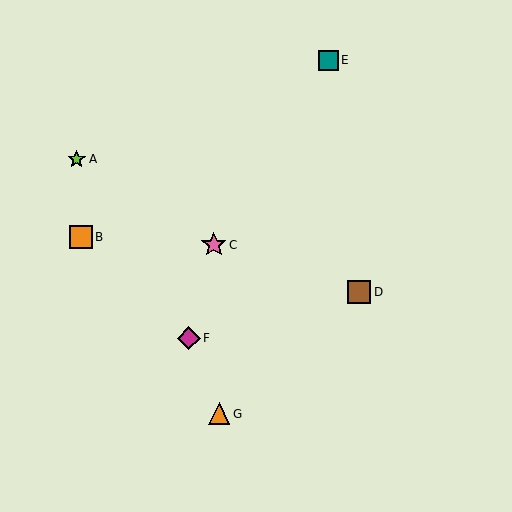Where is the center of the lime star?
The center of the lime star is at (77, 159).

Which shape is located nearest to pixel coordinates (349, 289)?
The brown square (labeled D) at (359, 292) is nearest to that location.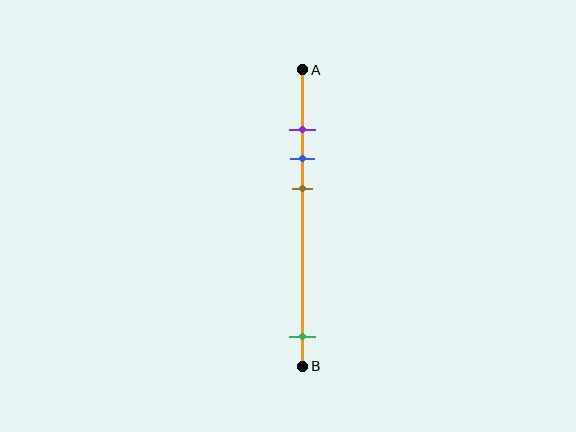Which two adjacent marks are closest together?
The purple and blue marks are the closest adjacent pair.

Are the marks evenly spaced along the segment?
No, the marks are not evenly spaced.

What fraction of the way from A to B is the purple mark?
The purple mark is approximately 20% (0.2) of the way from A to B.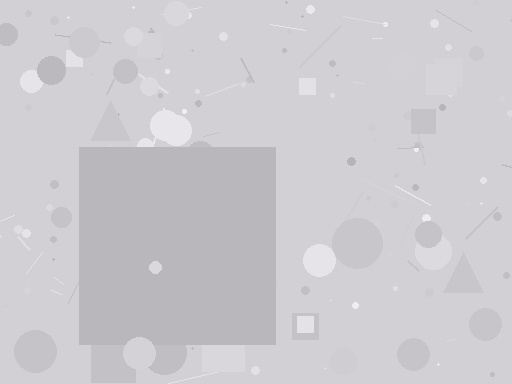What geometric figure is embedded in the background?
A square is embedded in the background.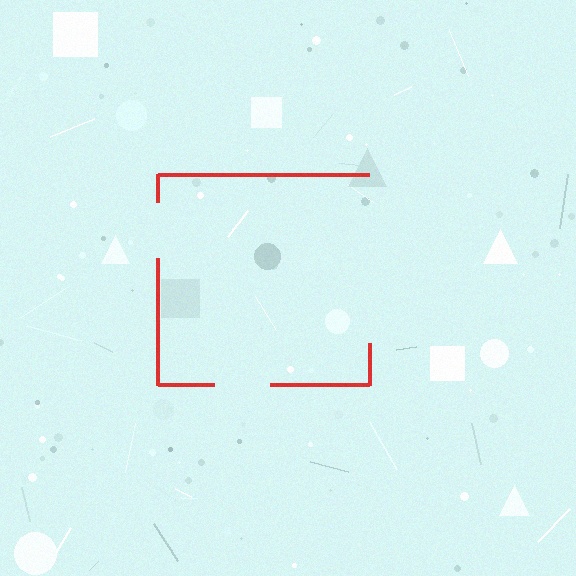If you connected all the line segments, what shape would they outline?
They would outline a square.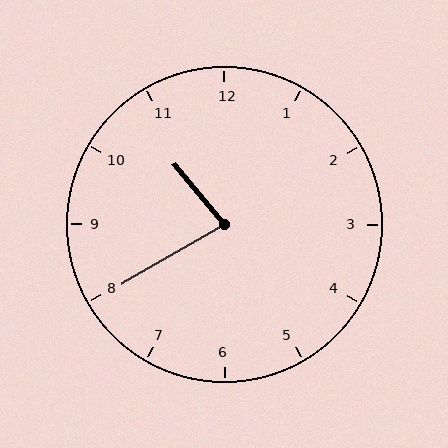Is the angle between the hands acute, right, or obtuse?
It is acute.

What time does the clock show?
10:40.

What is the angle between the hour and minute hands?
Approximately 80 degrees.